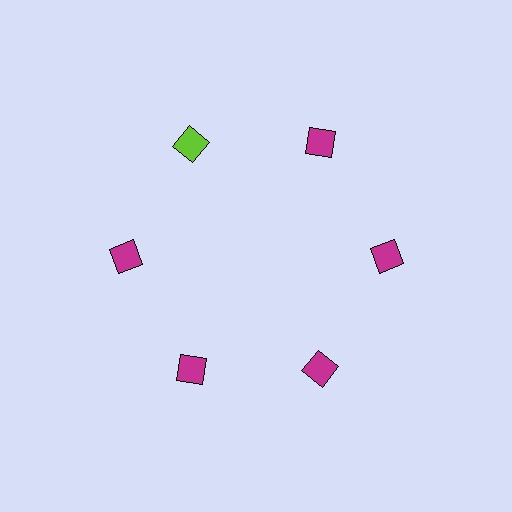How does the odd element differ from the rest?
It has a different color: lime instead of magenta.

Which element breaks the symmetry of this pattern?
The lime square at roughly the 11 o'clock position breaks the symmetry. All other shapes are magenta squares.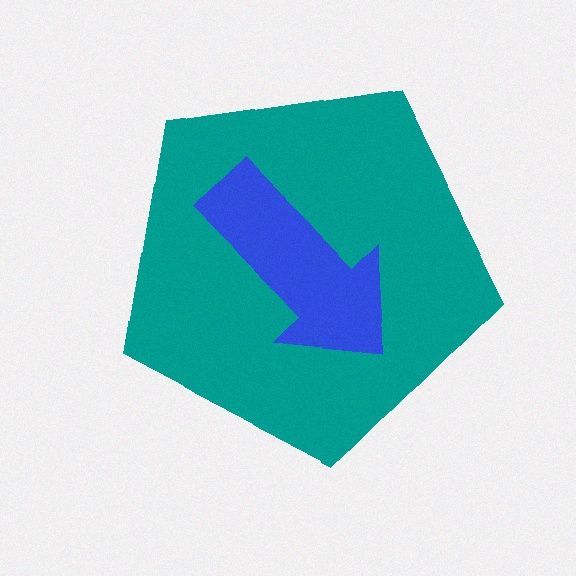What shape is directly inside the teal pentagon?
The blue arrow.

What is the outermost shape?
The teal pentagon.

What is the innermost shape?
The blue arrow.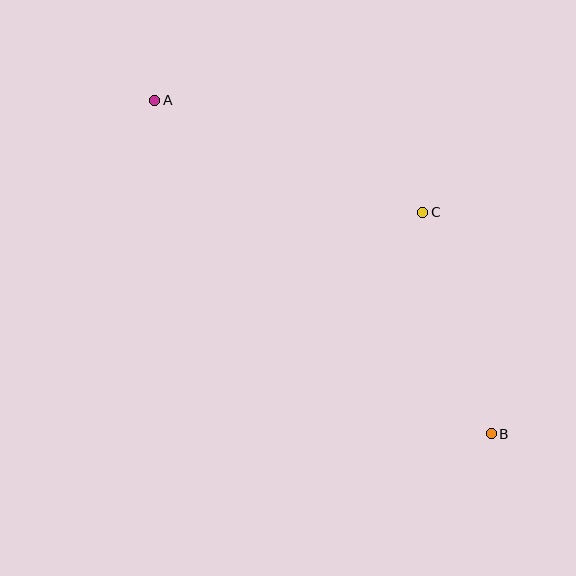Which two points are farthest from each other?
Points A and B are farthest from each other.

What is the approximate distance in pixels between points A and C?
The distance between A and C is approximately 290 pixels.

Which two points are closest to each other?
Points B and C are closest to each other.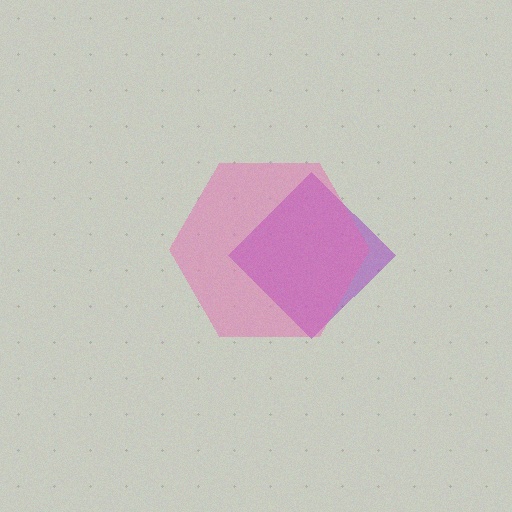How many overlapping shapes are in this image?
There are 2 overlapping shapes in the image.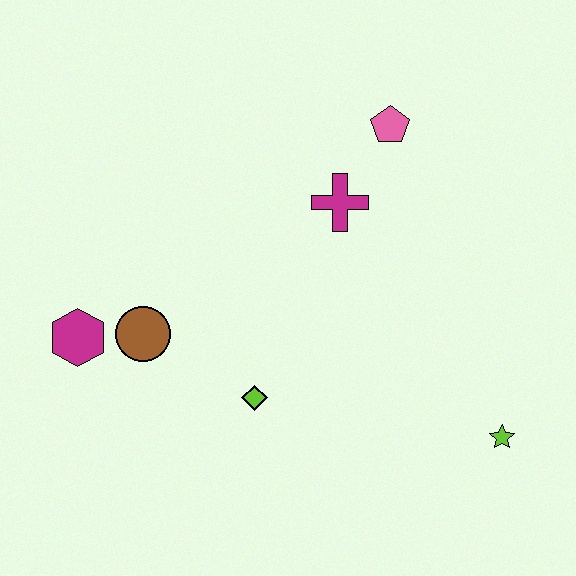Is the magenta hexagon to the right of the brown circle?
No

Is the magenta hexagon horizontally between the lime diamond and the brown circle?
No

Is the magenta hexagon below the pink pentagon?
Yes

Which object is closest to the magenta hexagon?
The brown circle is closest to the magenta hexagon.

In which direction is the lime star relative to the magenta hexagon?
The lime star is to the right of the magenta hexagon.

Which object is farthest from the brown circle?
The lime star is farthest from the brown circle.